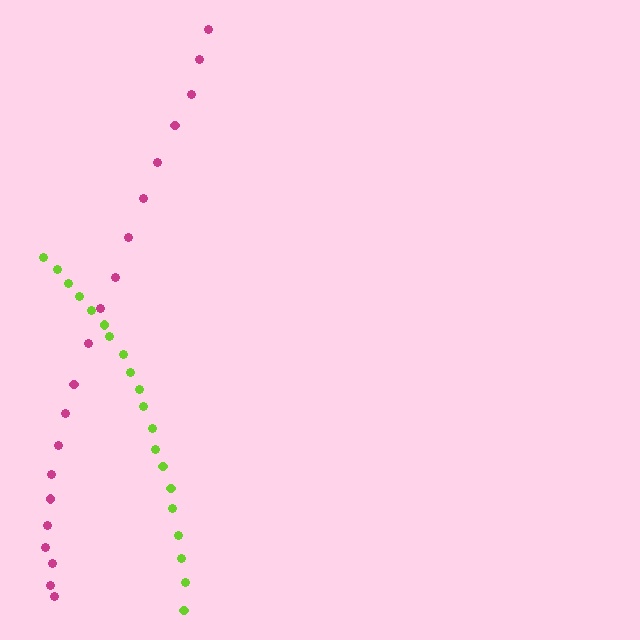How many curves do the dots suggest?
There are 2 distinct paths.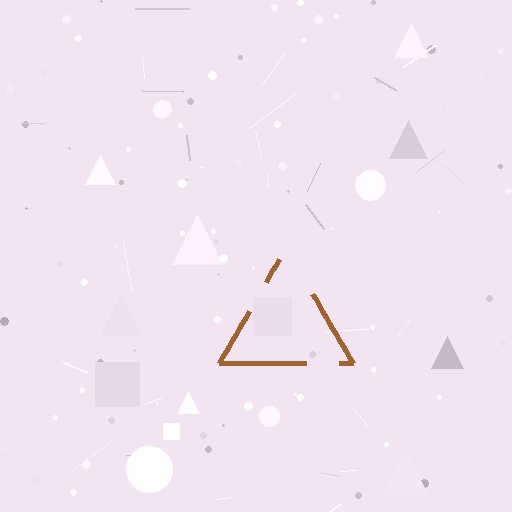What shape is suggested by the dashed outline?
The dashed outline suggests a triangle.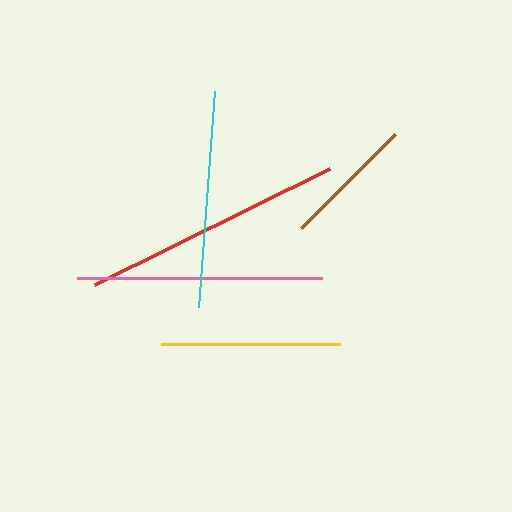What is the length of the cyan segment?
The cyan segment is approximately 216 pixels long.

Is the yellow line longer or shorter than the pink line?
The pink line is longer than the yellow line.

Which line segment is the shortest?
The brown line is the shortest at approximately 132 pixels.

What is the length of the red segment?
The red segment is approximately 263 pixels long.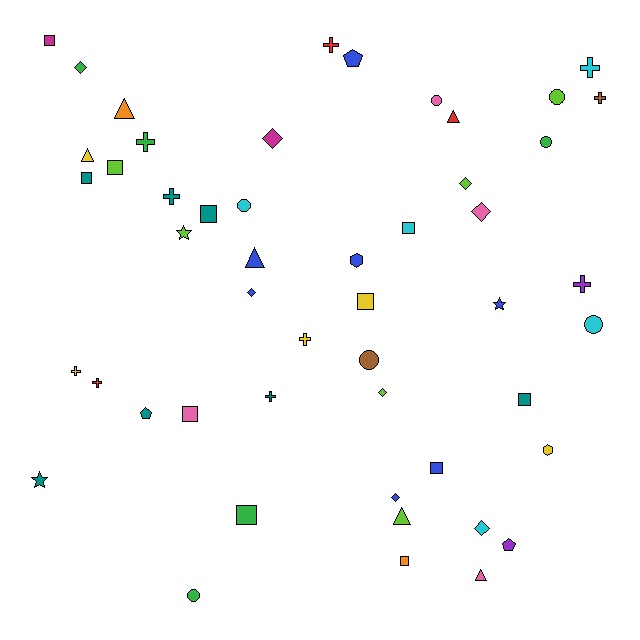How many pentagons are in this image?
There are 3 pentagons.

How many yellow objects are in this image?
There are 5 yellow objects.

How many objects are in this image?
There are 50 objects.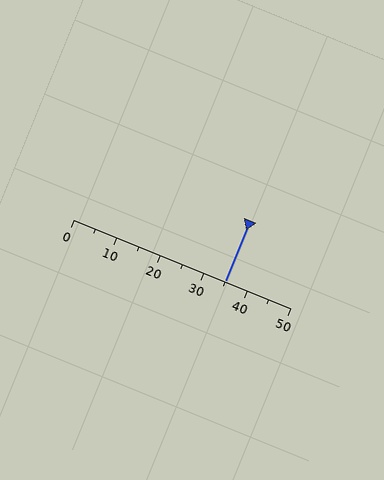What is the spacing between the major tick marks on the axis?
The major ticks are spaced 10 apart.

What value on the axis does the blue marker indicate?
The marker indicates approximately 35.